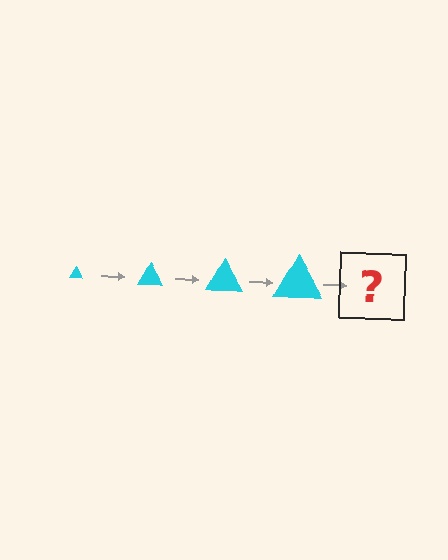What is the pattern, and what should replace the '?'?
The pattern is that the triangle gets progressively larger each step. The '?' should be a cyan triangle, larger than the previous one.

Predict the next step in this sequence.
The next step is a cyan triangle, larger than the previous one.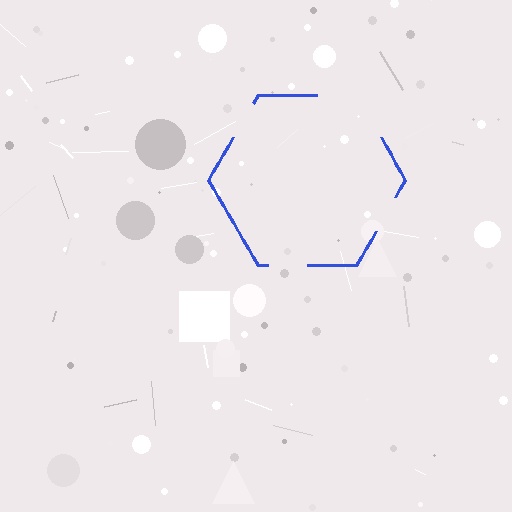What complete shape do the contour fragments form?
The contour fragments form a hexagon.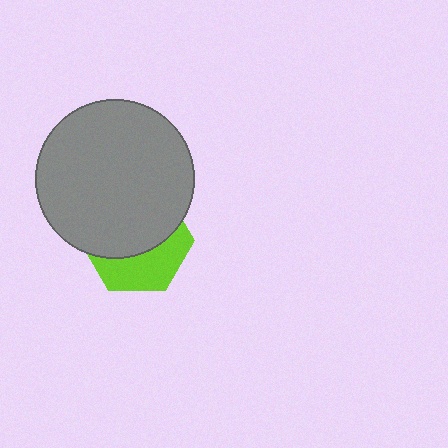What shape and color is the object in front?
The object in front is a gray circle.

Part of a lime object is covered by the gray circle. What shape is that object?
It is a hexagon.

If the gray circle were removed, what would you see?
You would see the complete lime hexagon.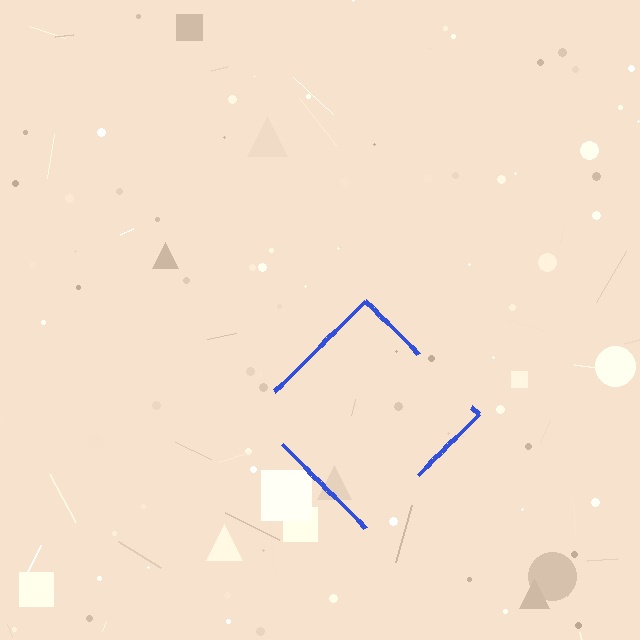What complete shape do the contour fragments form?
The contour fragments form a diamond.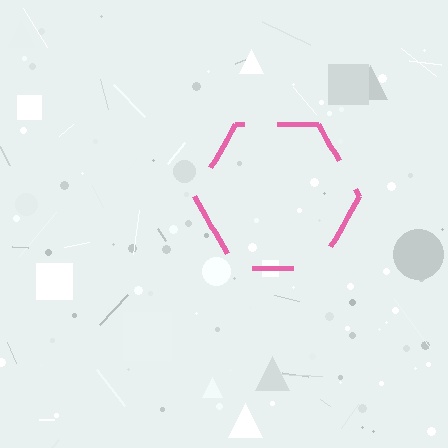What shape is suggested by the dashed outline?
The dashed outline suggests a hexagon.